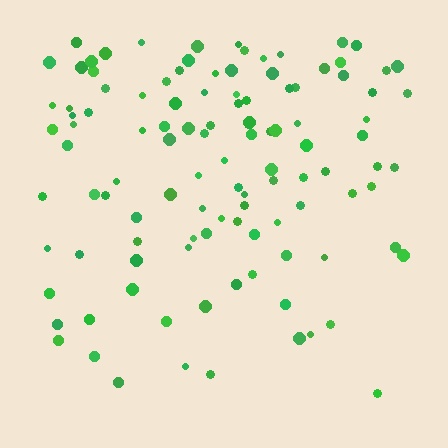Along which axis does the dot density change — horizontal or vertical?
Vertical.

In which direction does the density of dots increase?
From bottom to top, with the top side densest.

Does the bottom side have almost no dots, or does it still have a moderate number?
Still a moderate number, just noticeably fewer than the top.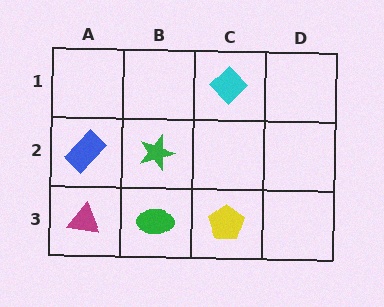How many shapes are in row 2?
2 shapes.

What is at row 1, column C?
A cyan diamond.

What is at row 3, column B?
A green ellipse.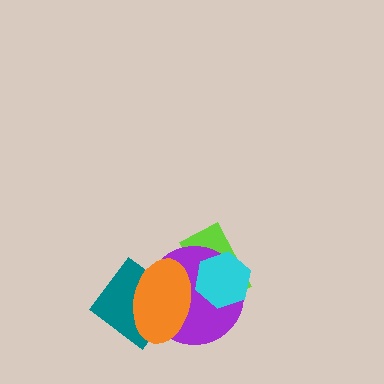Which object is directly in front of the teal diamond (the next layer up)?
The purple circle is directly in front of the teal diamond.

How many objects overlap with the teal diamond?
2 objects overlap with the teal diamond.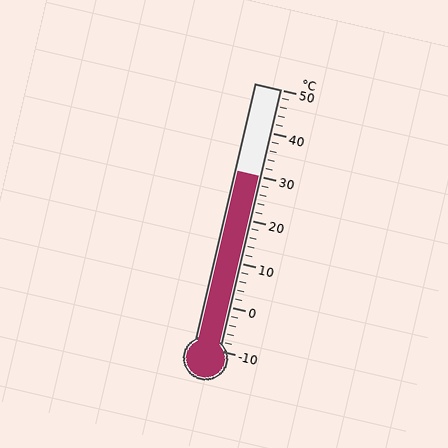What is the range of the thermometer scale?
The thermometer scale ranges from -10°C to 50°C.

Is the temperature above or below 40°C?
The temperature is below 40°C.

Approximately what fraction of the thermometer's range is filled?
The thermometer is filled to approximately 65% of its range.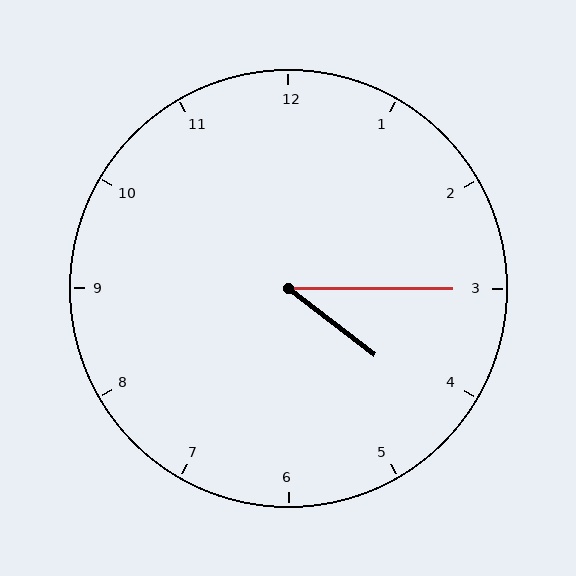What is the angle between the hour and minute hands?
Approximately 38 degrees.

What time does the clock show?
4:15.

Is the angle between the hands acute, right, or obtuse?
It is acute.